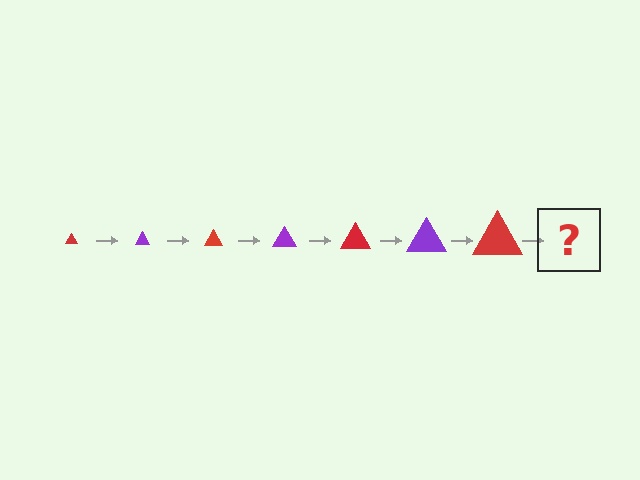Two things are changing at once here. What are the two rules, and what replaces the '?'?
The two rules are that the triangle grows larger each step and the color cycles through red and purple. The '?' should be a purple triangle, larger than the previous one.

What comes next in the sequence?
The next element should be a purple triangle, larger than the previous one.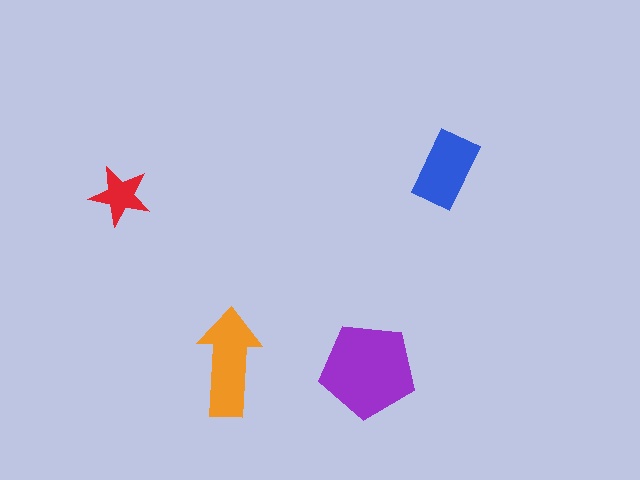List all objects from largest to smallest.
The purple pentagon, the orange arrow, the blue rectangle, the red star.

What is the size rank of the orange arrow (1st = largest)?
2nd.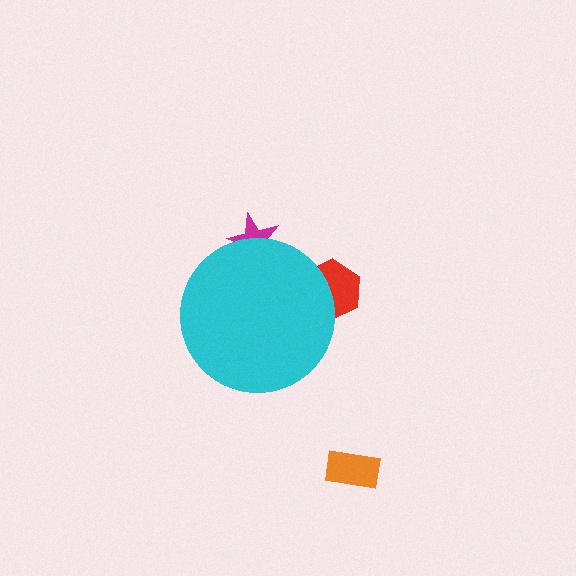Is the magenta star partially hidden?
Yes, the magenta star is partially hidden behind the cyan circle.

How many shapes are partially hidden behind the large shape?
2 shapes are partially hidden.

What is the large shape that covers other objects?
A cyan circle.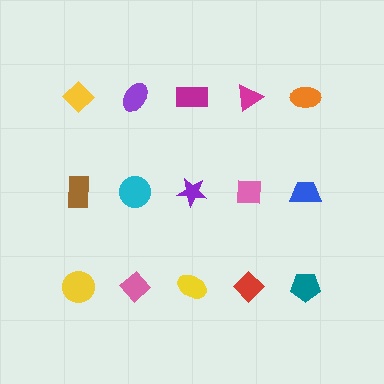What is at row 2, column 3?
A purple star.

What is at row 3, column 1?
A yellow circle.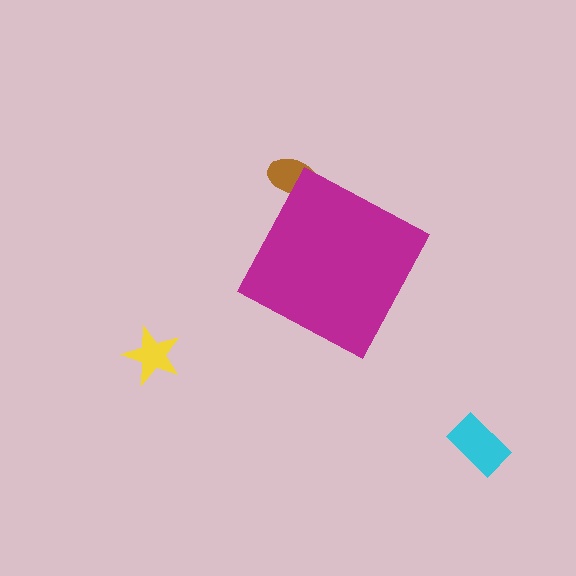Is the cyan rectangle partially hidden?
No, the cyan rectangle is fully visible.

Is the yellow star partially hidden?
No, the yellow star is fully visible.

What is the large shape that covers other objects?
A magenta diamond.